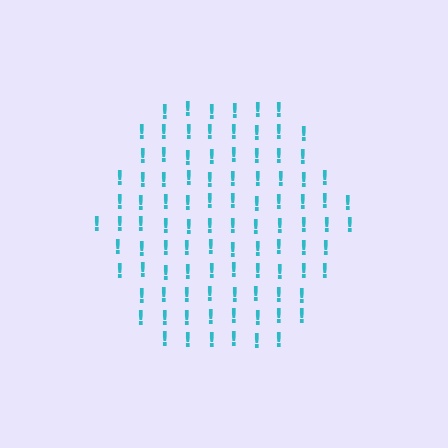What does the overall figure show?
The overall figure shows a hexagon.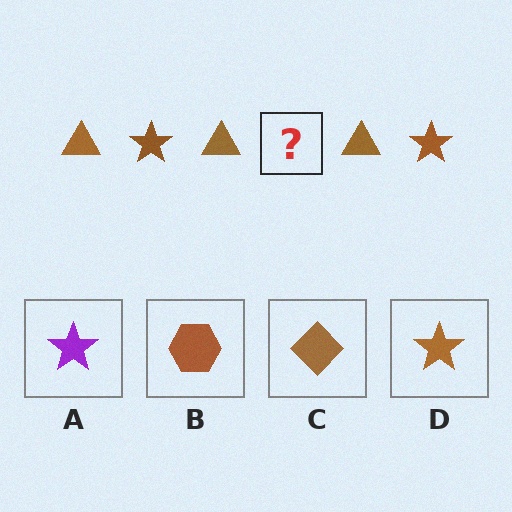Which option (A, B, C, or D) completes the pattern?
D.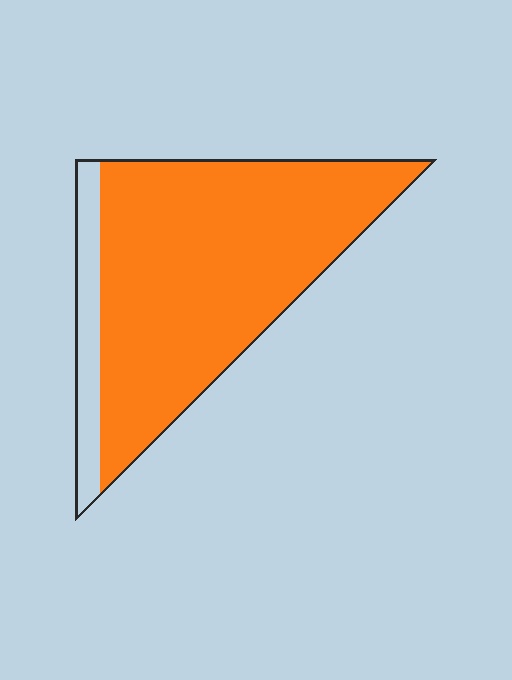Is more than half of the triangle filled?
Yes.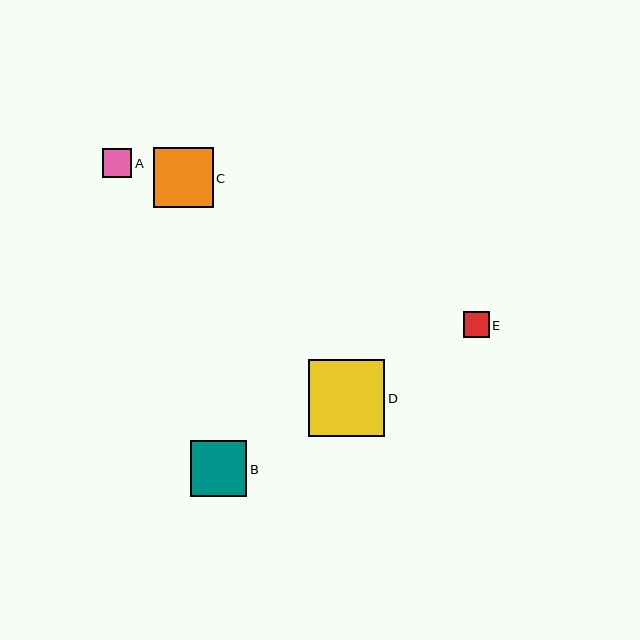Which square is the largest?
Square D is the largest with a size of approximately 76 pixels.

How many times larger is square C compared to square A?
Square C is approximately 2.1 times the size of square A.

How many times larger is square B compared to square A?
Square B is approximately 1.9 times the size of square A.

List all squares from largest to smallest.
From largest to smallest: D, C, B, A, E.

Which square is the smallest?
Square E is the smallest with a size of approximately 25 pixels.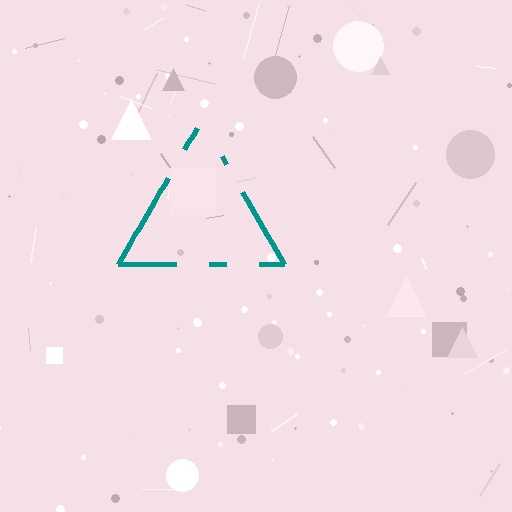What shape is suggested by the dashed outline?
The dashed outline suggests a triangle.